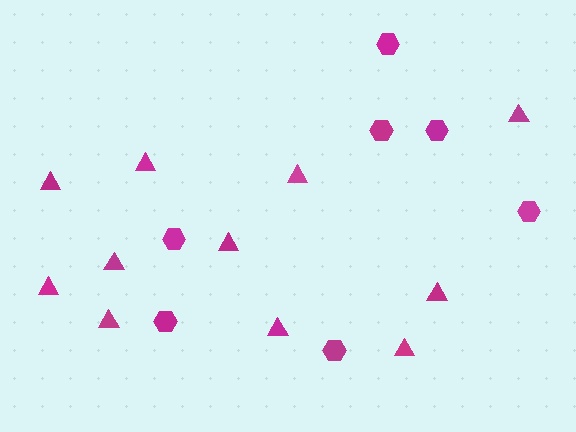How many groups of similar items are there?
There are 2 groups: one group of triangles (11) and one group of hexagons (7).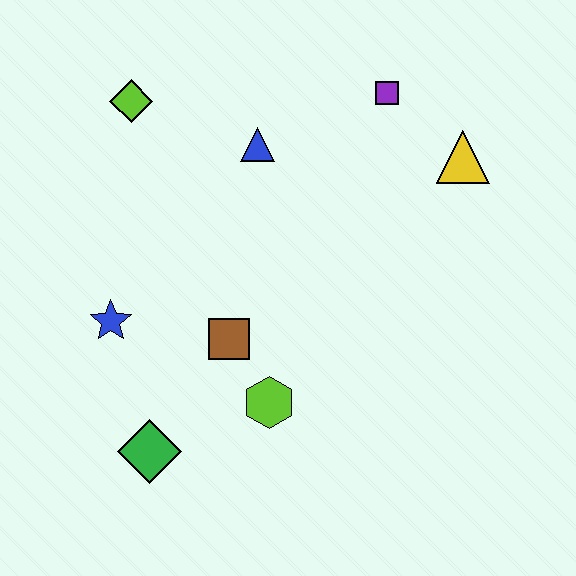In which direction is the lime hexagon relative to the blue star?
The lime hexagon is to the right of the blue star.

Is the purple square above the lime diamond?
Yes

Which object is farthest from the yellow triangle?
The green diamond is farthest from the yellow triangle.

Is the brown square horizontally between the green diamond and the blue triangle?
Yes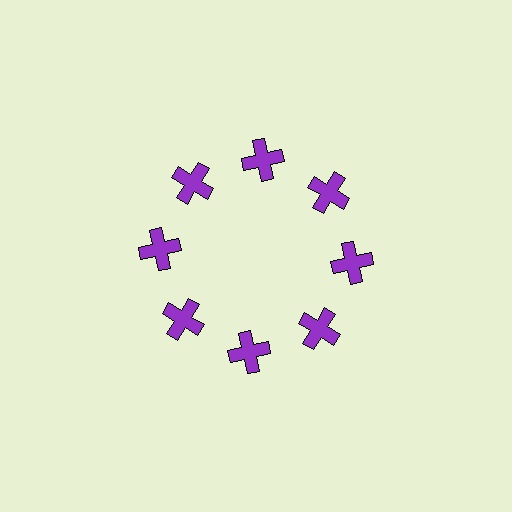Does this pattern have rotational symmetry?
Yes, this pattern has 8-fold rotational symmetry. It looks the same after rotating 45 degrees around the center.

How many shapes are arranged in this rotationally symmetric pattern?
There are 8 shapes, arranged in 8 groups of 1.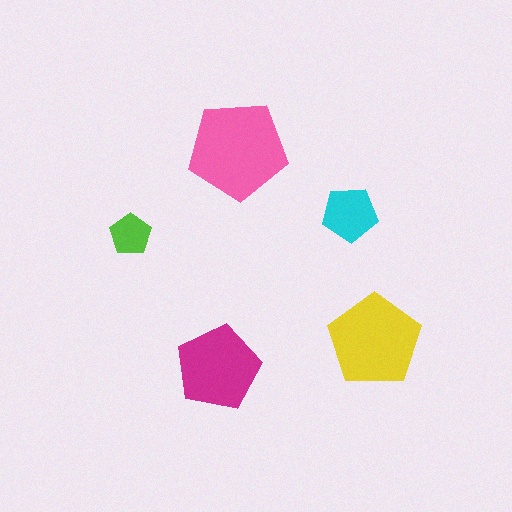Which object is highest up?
The pink pentagon is topmost.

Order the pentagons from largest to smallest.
the pink one, the yellow one, the magenta one, the cyan one, the lime one.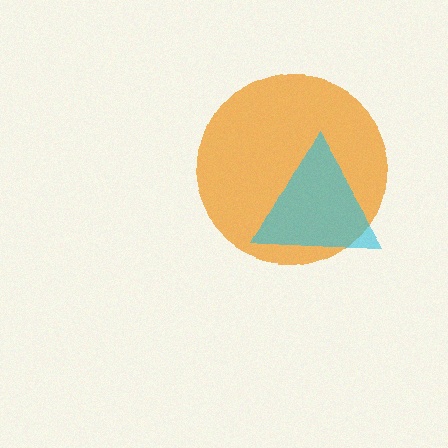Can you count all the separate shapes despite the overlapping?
Yes, there are 2 separate shapes.